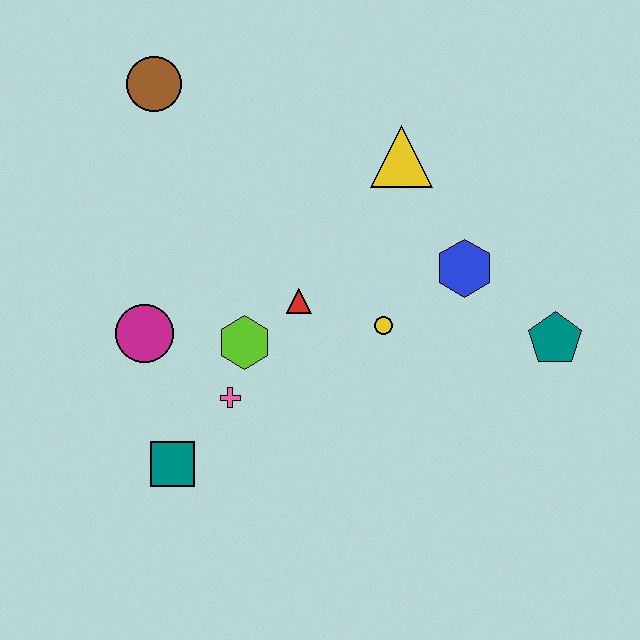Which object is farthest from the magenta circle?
The teal pentagon is farthest from the magenta circle.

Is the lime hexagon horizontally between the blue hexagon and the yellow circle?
No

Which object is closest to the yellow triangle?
The blue hexagon is closest to the yellow triangle.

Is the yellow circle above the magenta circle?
Yes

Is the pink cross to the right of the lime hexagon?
No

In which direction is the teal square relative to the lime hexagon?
The teal square is below the lime hexagon.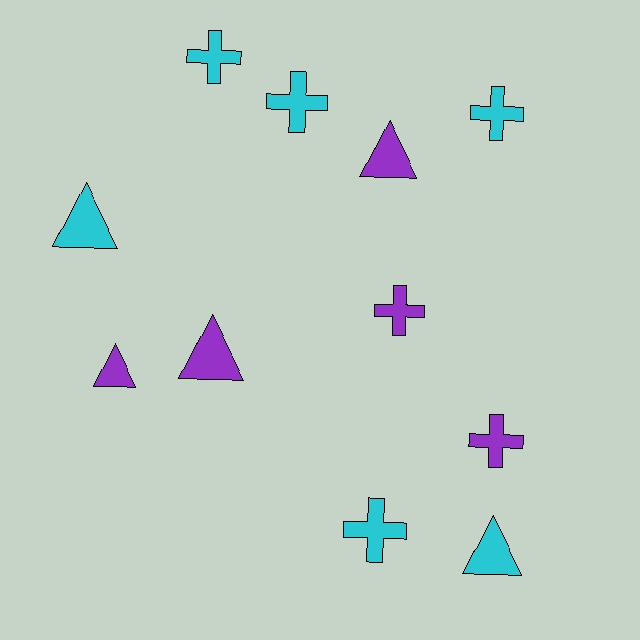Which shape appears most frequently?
Cross, with 6 objects.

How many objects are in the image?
There are 11 objects.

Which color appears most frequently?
Cyan, with 6 objects.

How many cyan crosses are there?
There are 4 cyan crosses.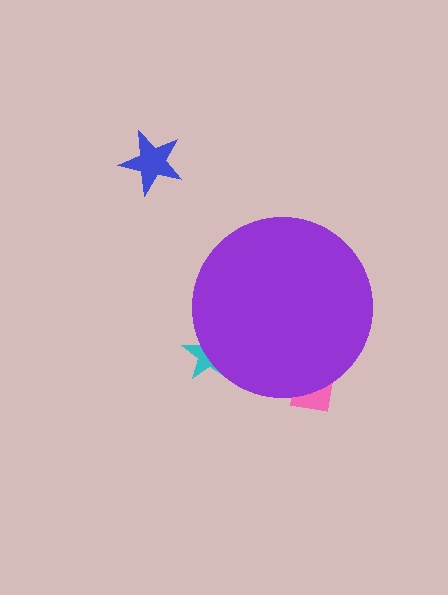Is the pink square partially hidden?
Yes, the pink square is partially hidden behind the purple circle.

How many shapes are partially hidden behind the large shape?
2 shapes are partially hidden.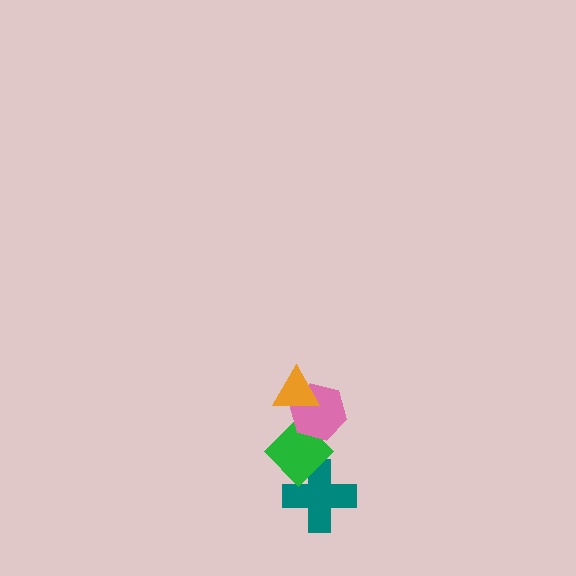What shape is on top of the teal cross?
The green diamond is on top of the teal cross.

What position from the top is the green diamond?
The green diamond is 3rd from the top.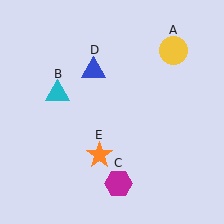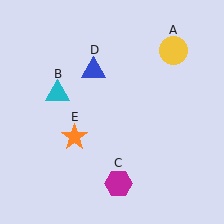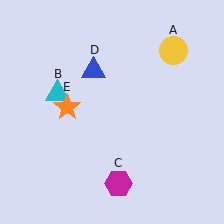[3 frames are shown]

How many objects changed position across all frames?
1 object changed position: orange star (object E).